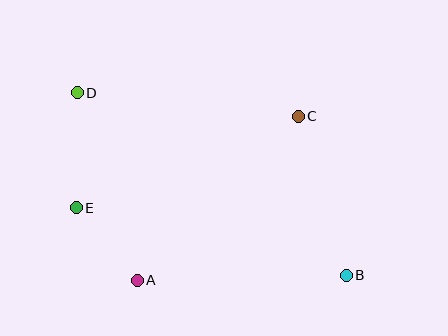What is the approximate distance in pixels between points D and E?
The distance between D and E is approximately 115 pixels.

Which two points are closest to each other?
Points A and E are closest to each other.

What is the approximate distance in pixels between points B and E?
The distance between B and E is approximately 278 pixels.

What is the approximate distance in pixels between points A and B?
The distance between A and B is approximately 209 pixels.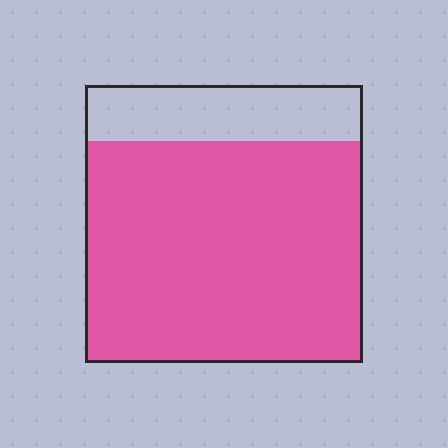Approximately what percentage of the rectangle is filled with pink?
Approximately 80%.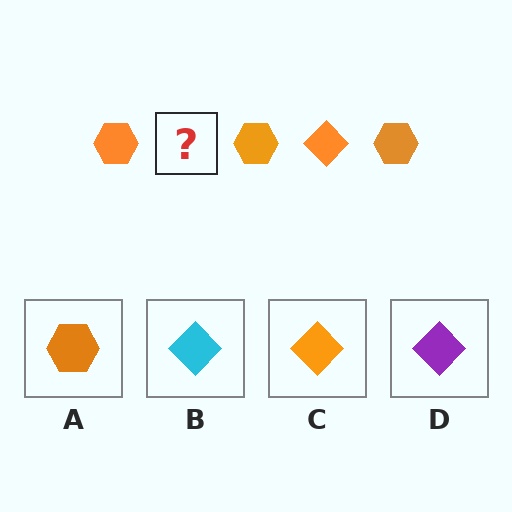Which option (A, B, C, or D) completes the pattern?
C.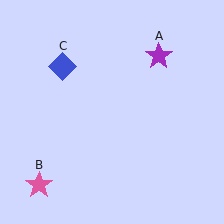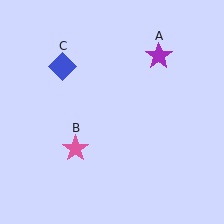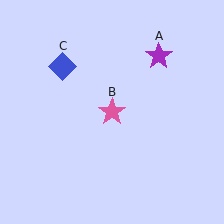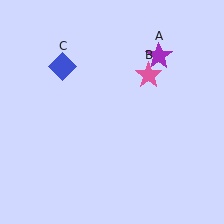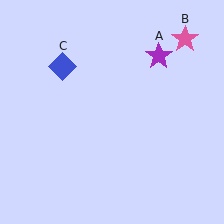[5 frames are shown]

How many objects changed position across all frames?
1 object changed position: pink star (object B).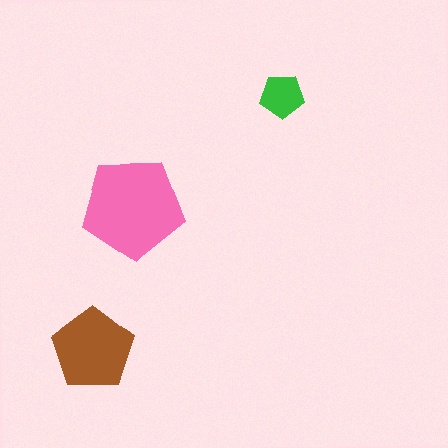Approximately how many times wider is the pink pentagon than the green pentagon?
About 2.5 times wider.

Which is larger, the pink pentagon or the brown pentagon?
The pink one.